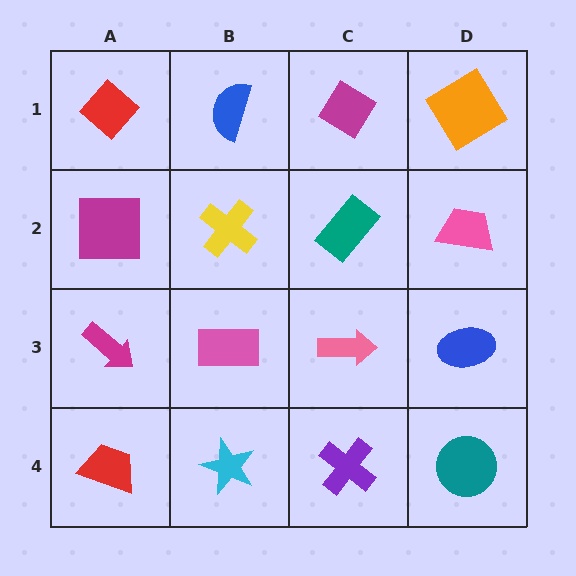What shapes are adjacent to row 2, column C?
A magenta diamond (row 1, column C), a pink arrow (row 3, column C), a yellow cross (row 2, column B), a pink trapezoid (row 2, column D).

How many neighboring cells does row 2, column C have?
4.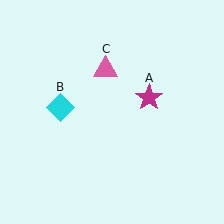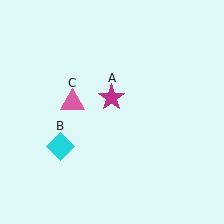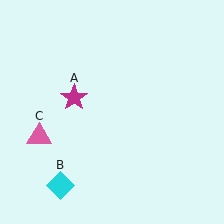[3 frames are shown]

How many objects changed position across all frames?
3 objects changed position: magenta star (object A), cyan diamond (object B), pink triangle (object C).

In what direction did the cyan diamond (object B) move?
The cyan diamond (object B) moved down.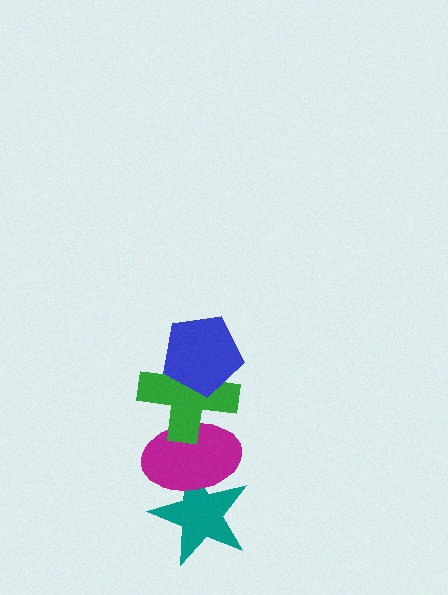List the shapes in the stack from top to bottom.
From top to bottom: the blue pentagon, the green cross, the magenta ellipse, the teal star.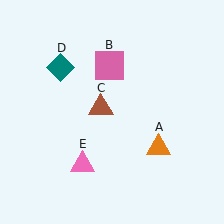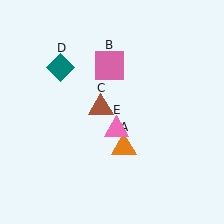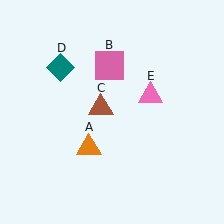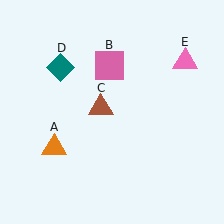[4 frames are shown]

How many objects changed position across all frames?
2 objects changed position: orange triangle (object A), pink triangle (object E).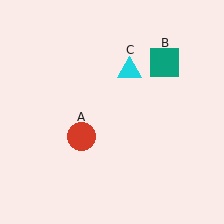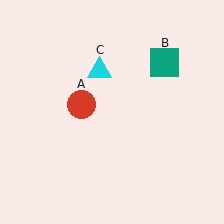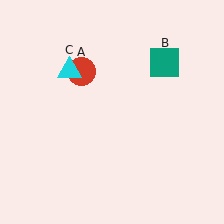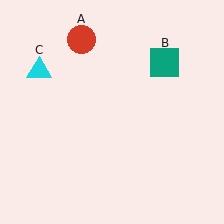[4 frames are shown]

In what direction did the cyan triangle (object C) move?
The cyan triangle (object C) moved left.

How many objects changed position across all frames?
2 objects changed position: red circle (object A), cyan triangle (object C).